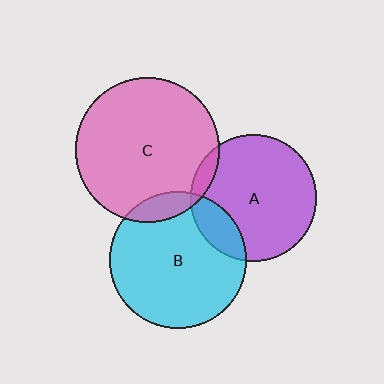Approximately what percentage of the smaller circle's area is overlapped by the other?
Approximately 5%.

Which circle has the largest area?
Circle C (pink).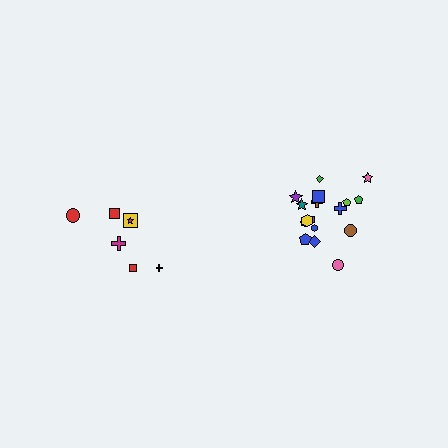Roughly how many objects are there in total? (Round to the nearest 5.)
Roughly 25 objects in total.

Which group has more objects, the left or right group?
The right group.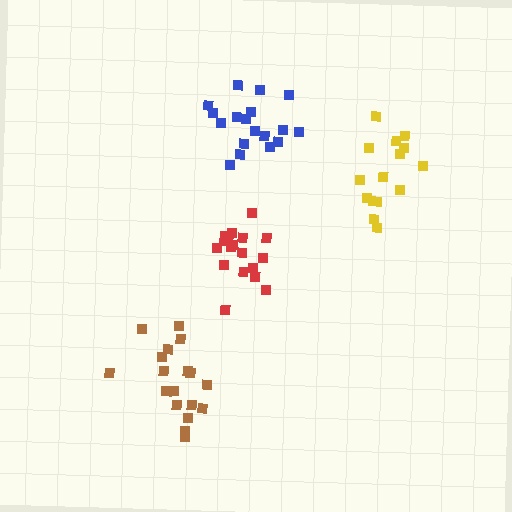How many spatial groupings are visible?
There are 4 spatial groupings.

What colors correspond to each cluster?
The clusters are colored: red, brown, yellow, blue.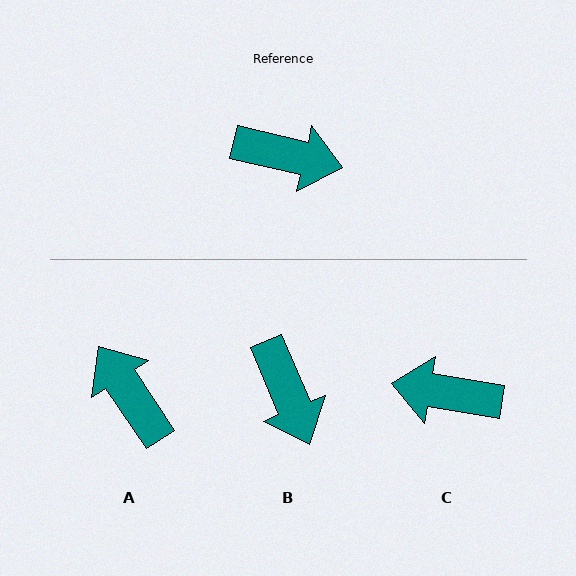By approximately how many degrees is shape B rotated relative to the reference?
Approximately 54 degrees clockwise.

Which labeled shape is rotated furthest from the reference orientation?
C, about 177 degrees away.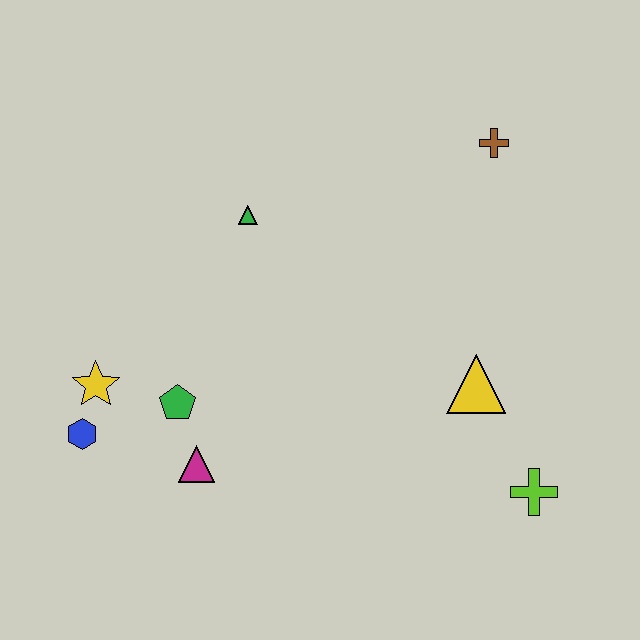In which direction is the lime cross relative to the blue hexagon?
The lime cross is to the right of the blue hexagon.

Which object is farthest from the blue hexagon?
The brown cross is farthest from the blue hexagon.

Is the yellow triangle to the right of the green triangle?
Yes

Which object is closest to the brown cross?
The yellow triangle is closest to the brown cross.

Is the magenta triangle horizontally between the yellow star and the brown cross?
Yes